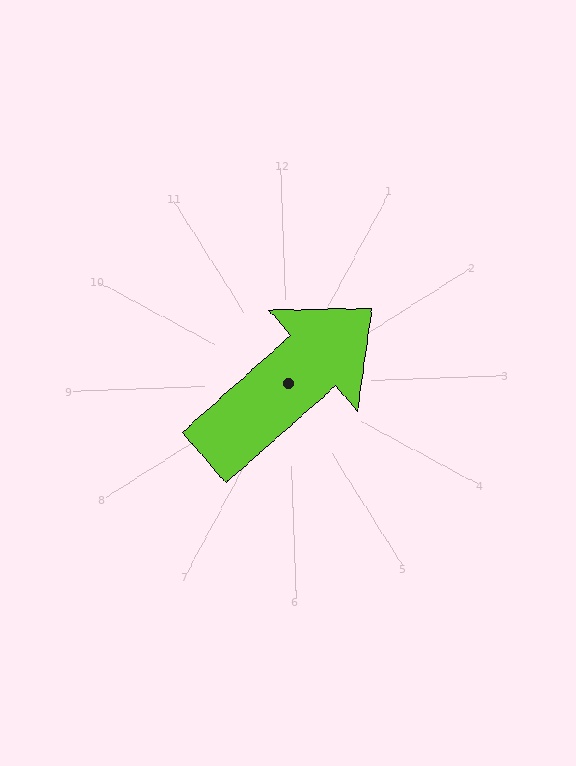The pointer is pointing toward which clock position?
Roughly 2 o'clock.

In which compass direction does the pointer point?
Northeast.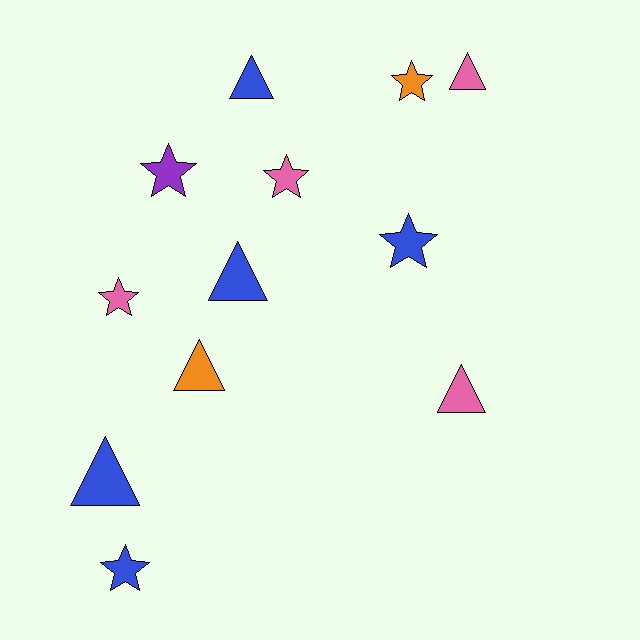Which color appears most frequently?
Blue, with 5 objects.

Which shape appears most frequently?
Star, with 6 objects.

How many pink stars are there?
There are 2 pink stars.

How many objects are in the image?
There are 12 objects.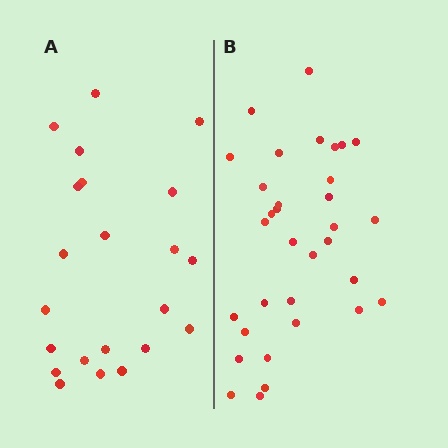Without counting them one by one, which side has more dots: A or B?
Region B (the right region) has more dots.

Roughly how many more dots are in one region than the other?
Region B has roughly 12 or so more dots than region A.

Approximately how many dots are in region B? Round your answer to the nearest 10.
About 30 dots. (The exact count is 33, which rounds to 30.)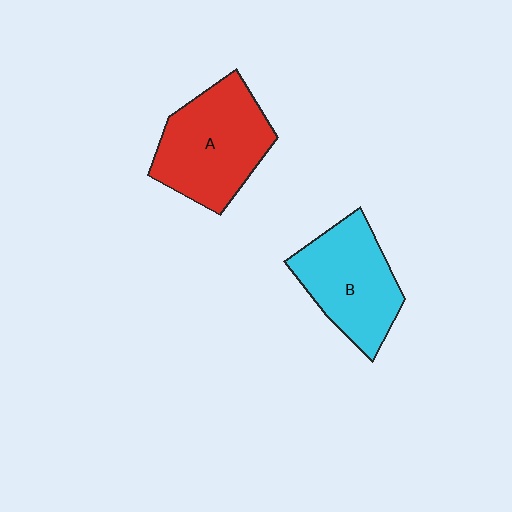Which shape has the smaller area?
Shape B (cyan).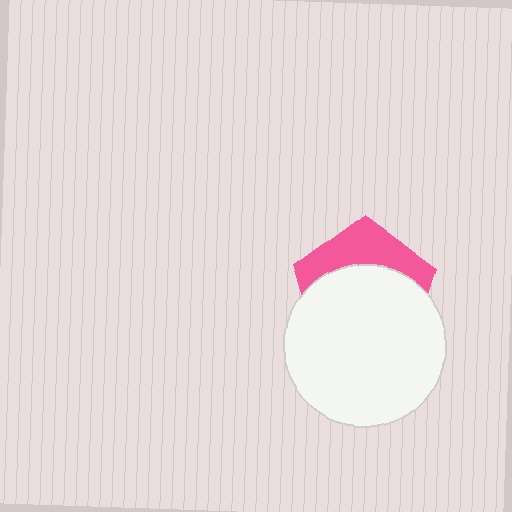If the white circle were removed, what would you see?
You would see the complete pink pentagon.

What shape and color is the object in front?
The object in front is a white circle.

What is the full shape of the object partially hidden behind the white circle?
The partially hidden object is a pink pentagon.